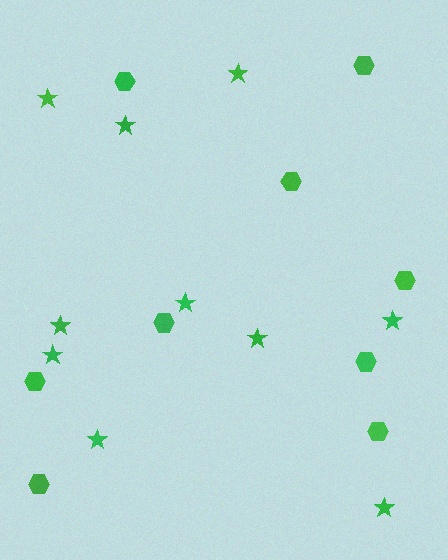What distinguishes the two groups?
There are 2 groups: one group of hexagons (9) and one group of stars (10).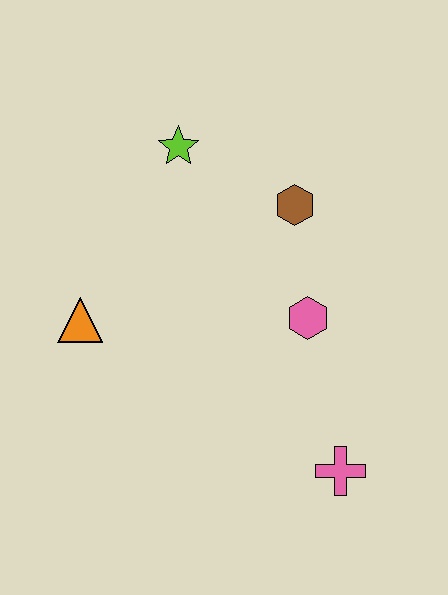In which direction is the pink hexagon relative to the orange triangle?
The pink hexagon is to the right of the orange triangle.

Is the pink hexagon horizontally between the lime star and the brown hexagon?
No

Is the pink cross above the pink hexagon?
No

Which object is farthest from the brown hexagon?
The pink cross is farthest from the brown hexagon.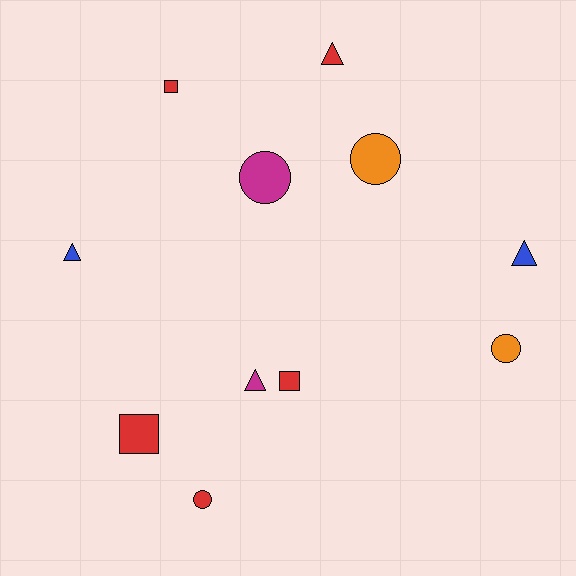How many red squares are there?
There are 3 red squares.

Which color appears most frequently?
Red, with 5 objects.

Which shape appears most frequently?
Triangle, with 4 objects.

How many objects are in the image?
There are 11 objects.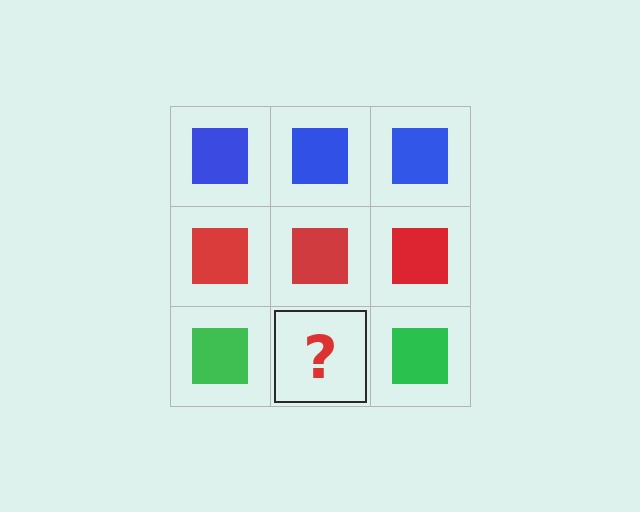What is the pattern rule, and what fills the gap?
The rule is that each row has a consistent color. The gap should be filled with a green square.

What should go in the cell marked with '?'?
The missing cell should contain a green square.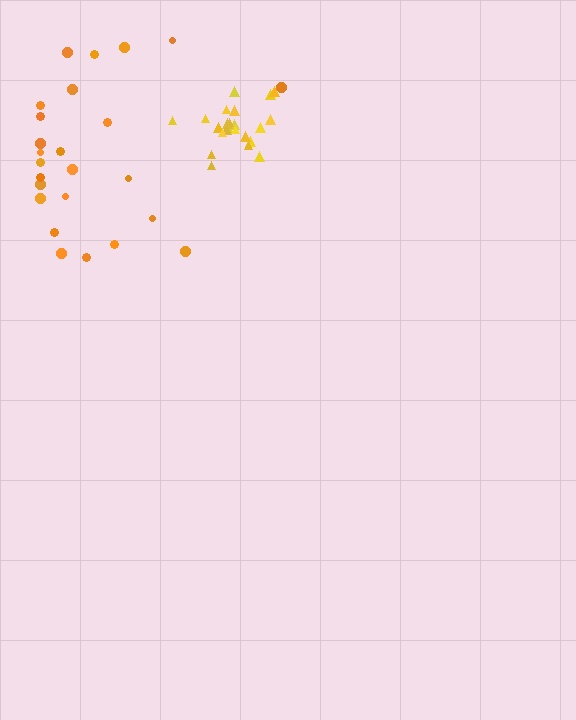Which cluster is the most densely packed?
Yellow.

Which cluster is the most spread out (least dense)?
Orange.